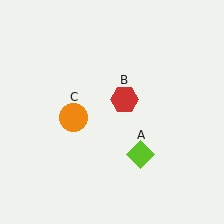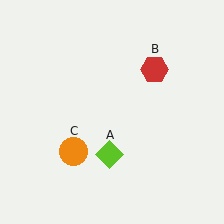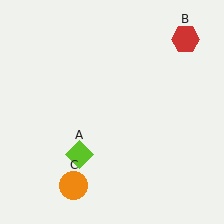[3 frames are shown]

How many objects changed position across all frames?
3 objects changed position: lime diamond (object A), red hexagon (object B), orange circle (object C).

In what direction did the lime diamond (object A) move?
The lime diamond (object A) moved left.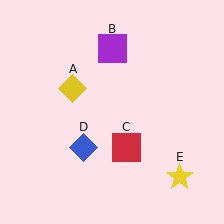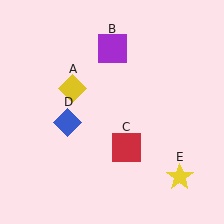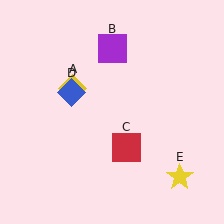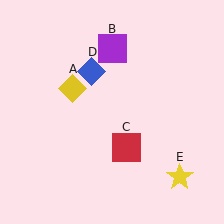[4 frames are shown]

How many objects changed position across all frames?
1 object changed position: blue diamond (object D).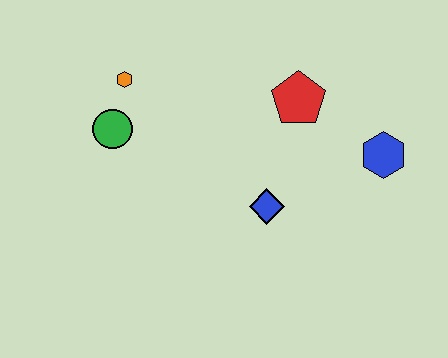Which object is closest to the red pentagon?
The blue hexagon is closest to the red pentagon.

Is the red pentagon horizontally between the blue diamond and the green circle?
No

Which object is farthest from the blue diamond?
The orange hexagon is farthest from the blue diamond.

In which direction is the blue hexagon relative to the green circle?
The blue hexagon is to the right of the green circle.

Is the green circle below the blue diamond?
No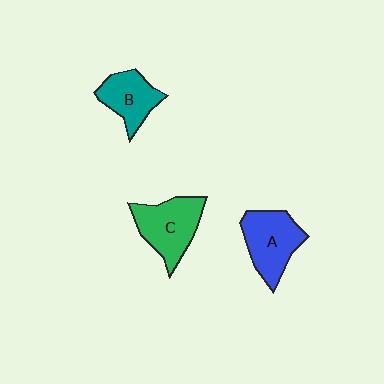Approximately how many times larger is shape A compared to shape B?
Approximately 1.3 times.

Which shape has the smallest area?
Shape B (teal).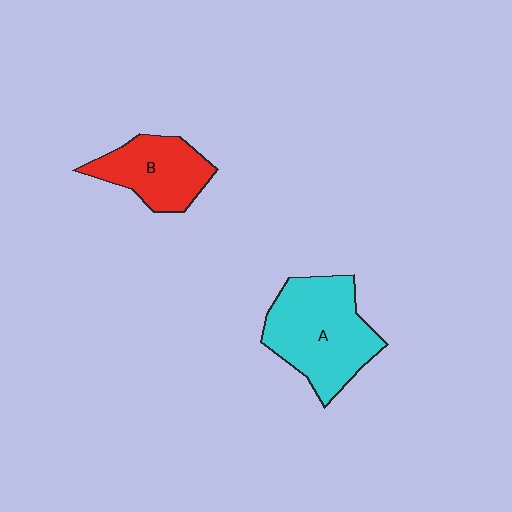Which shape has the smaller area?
Shape B (red).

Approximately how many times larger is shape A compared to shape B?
Approximately 1.5 times.